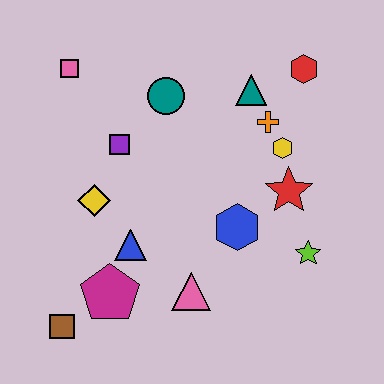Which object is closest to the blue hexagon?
The red star is closest to the blue hexagon.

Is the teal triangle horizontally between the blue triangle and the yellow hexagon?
Yes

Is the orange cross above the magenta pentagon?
Yes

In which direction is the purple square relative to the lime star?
The purple square is to the left of the lime star.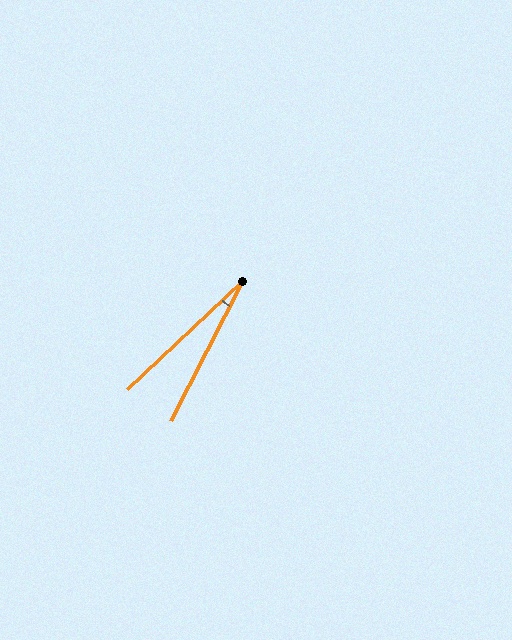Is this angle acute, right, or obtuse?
It is acute.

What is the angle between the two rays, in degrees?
Approximately 19 degrees.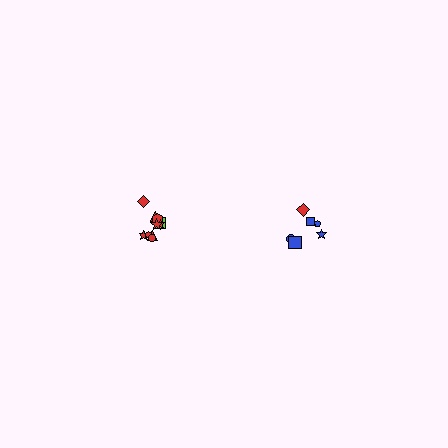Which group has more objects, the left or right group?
The left group.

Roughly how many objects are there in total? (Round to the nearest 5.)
Roughly 15 objects in total.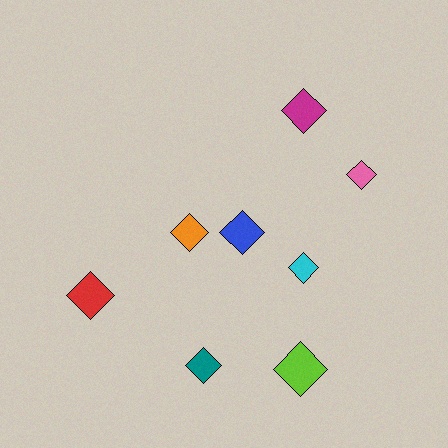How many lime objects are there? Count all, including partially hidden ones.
There is 1 lime object.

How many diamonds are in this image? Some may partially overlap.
There are 8 diamonds.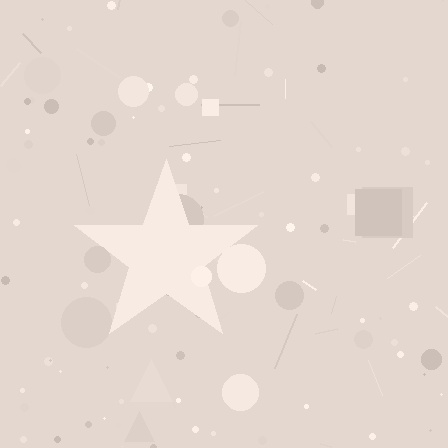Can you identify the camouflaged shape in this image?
The camouflaged shape is a star.